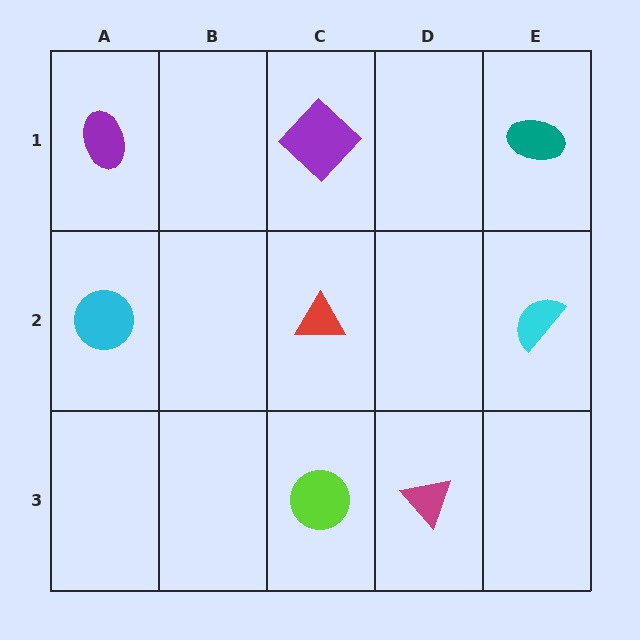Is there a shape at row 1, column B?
No, that cell is empty.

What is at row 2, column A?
A cyan circle.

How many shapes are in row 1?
3 shapes.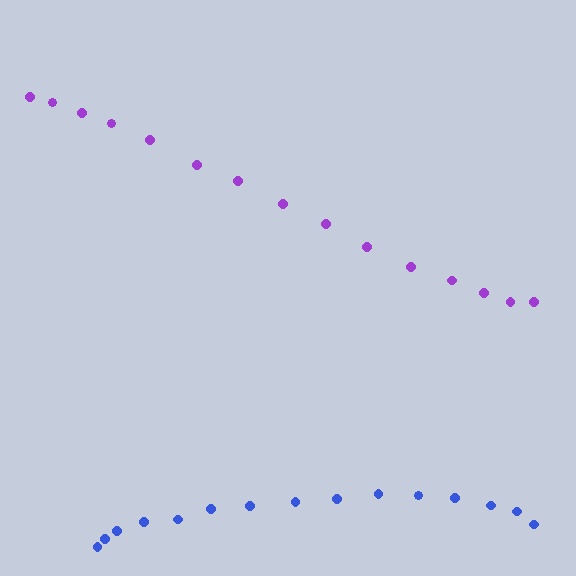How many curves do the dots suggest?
There are 2 distinct paths.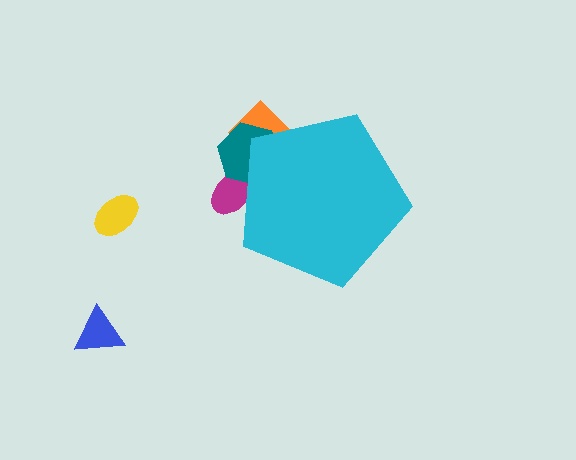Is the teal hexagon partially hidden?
Yes, the teal hexagon is partially hidden behind the cyan pentagon.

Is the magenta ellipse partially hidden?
Yes, the magenta ellipse is partially hidden behind the cyan pentagon.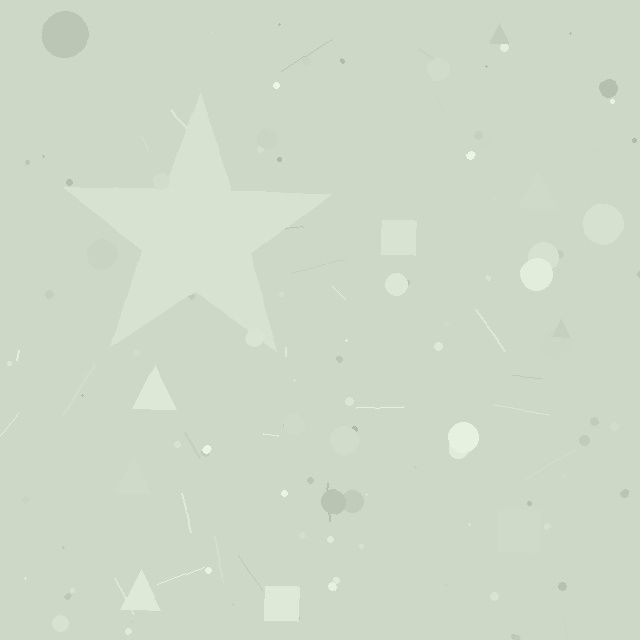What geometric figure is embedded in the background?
A star is embedded in the background.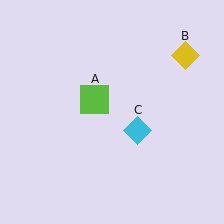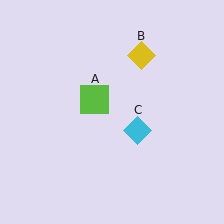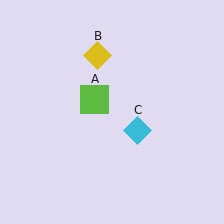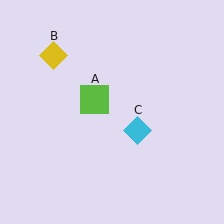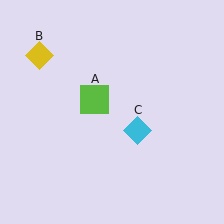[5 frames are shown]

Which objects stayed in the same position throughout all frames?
Lime square (object A) and cyan diamond (object C) remained stationary.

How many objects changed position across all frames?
1 object changed position: yellow diamond (object B).